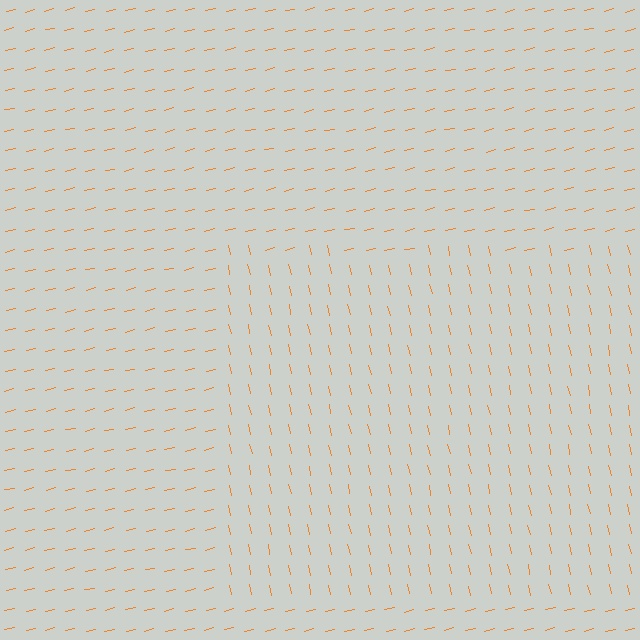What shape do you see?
I see a rectangle.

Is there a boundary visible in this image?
Yes, there is a texture boundary formed by a change in line orientation.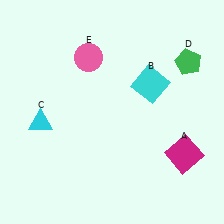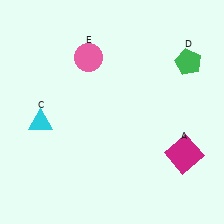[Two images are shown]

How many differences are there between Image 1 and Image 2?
There is 1 difference between the two images.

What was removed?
The cyan square (B) was removed in Image 2.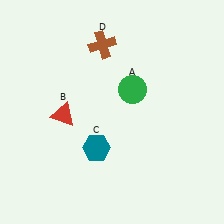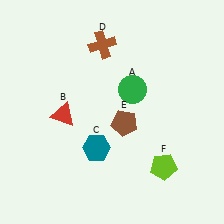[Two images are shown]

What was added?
A brown pentagon (E), a lime pentagon (F) were added in Image 2.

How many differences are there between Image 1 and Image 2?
There are 2 differences between the two images.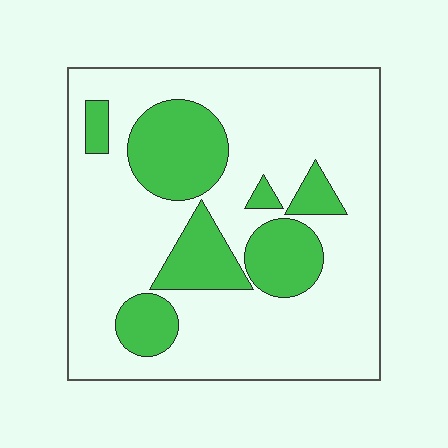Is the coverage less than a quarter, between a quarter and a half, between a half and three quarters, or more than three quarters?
Between a quarter and a half.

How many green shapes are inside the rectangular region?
7.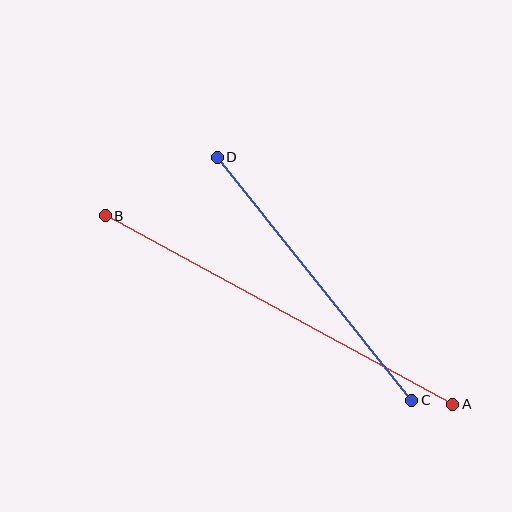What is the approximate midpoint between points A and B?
The midpoint is at approximately (279, 310) pixels.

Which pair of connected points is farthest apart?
Points A and B are farthest apart.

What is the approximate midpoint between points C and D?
The midpoint is at approximately (314, 279) pixels.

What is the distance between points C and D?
The distance is approximately 311 pixels.